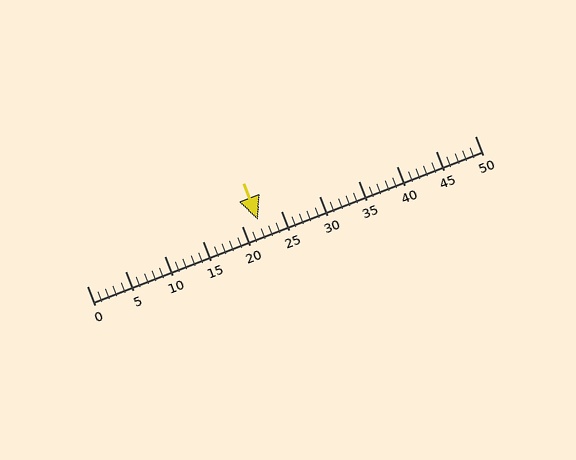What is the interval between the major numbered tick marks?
The major tick marks are spaced 5 units apart.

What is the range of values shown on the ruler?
The ruler shows values from 0 to 50.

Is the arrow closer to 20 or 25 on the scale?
The arrow is closer to 20.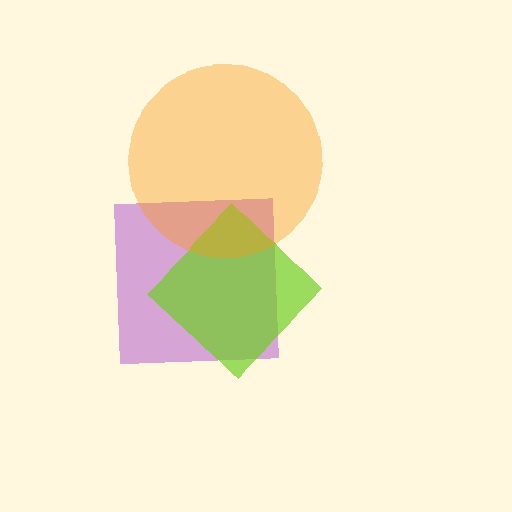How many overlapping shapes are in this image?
There are 3 overlapping shapes in the image.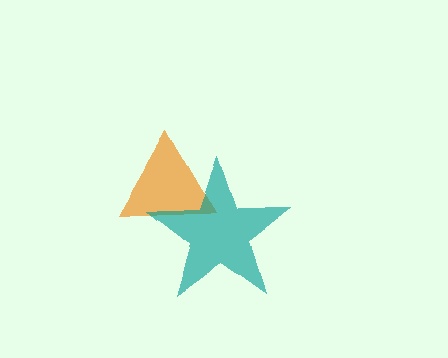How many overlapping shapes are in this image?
There are 2 overlapping shapes in the image.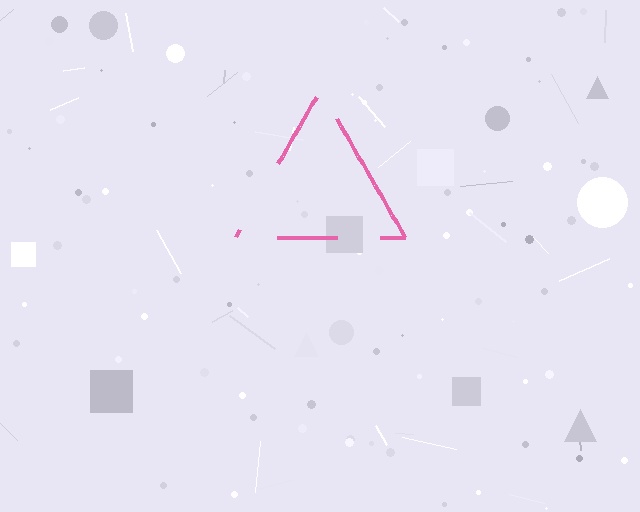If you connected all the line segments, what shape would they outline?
They would outline a triangle.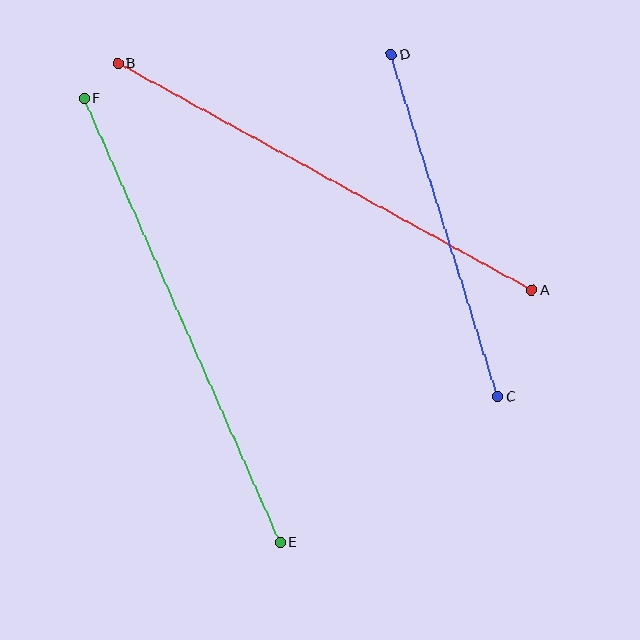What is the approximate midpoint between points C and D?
The midpoint is at approximately (445, 226) pixels.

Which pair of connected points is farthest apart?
Points E and F are farthest apart.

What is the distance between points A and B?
The distance is approximately 472 pixels.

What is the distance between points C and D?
The distance is approximately 358 pixels.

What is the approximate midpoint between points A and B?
The midpoint is at approximately (325, 177) pixels.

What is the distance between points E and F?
The distance is approximately 486 pixels.